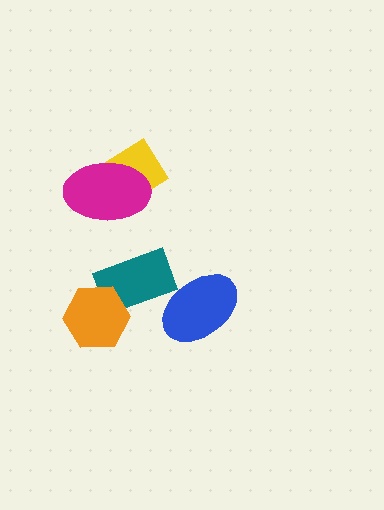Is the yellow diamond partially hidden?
Yes, it is partially covered by another shape.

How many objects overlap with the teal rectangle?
2 objects overlap with the teal rectangle.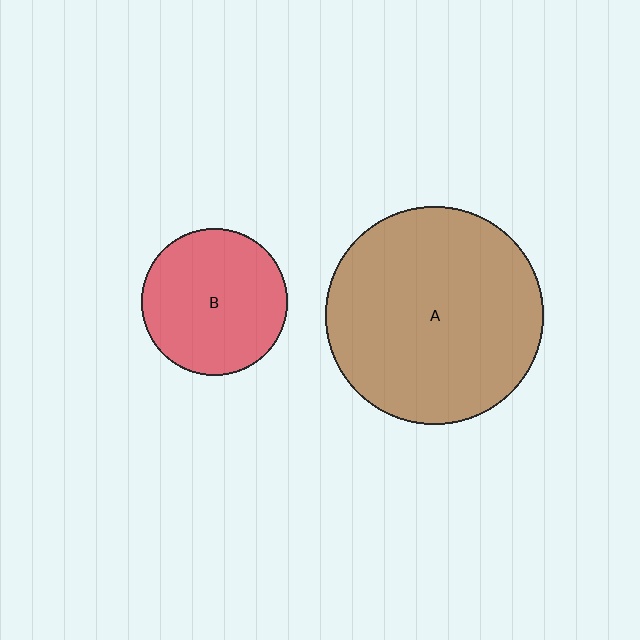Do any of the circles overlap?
No, none of the circles overlap.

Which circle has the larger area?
Circle A (brown).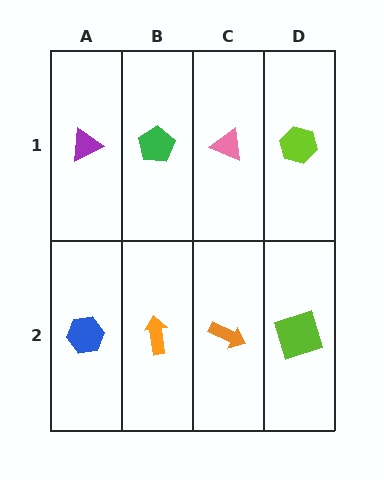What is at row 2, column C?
An orange arrow.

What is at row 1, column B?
A green pentagon.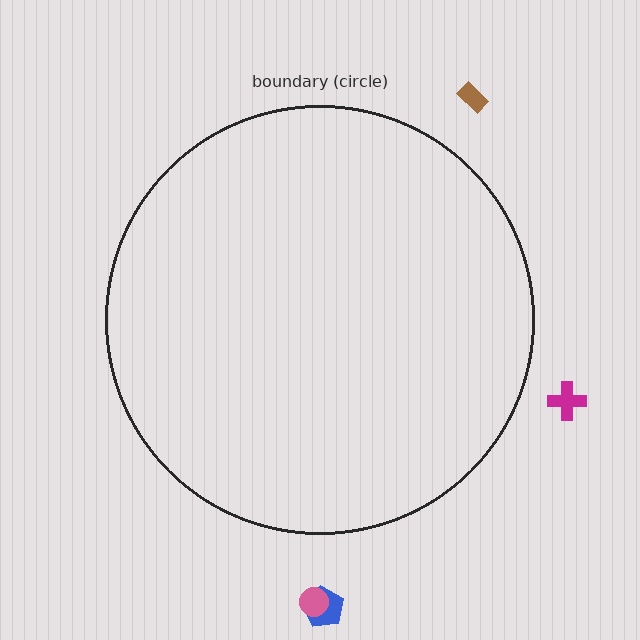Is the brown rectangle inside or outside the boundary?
Outside.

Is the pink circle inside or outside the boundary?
Outside.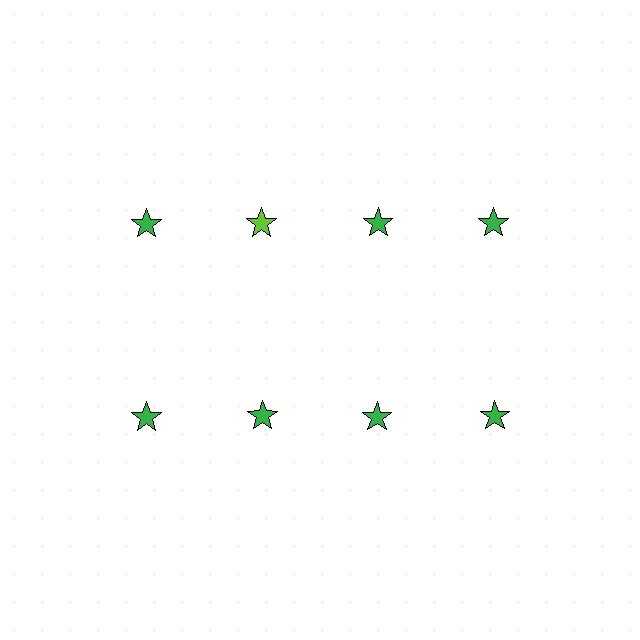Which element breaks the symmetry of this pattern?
The lime star in the top row, second from left column breaks the symmetry. All other shapes are green stars.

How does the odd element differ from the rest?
It has a different color: lime instead of green.